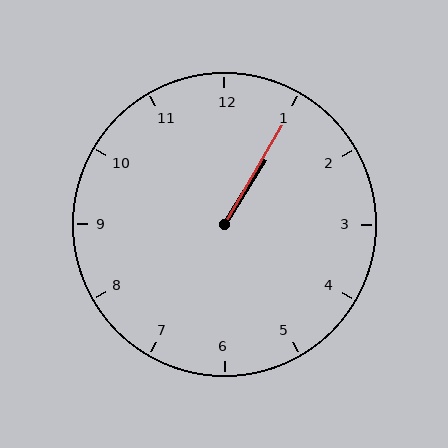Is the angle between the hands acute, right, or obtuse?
It is acute.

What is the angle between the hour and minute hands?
Approximately 2 degrees.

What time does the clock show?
1:05.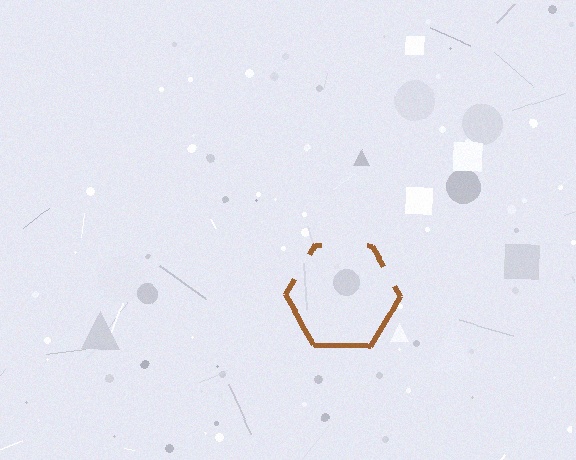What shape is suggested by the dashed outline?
The dashed outline suggests a hexagon.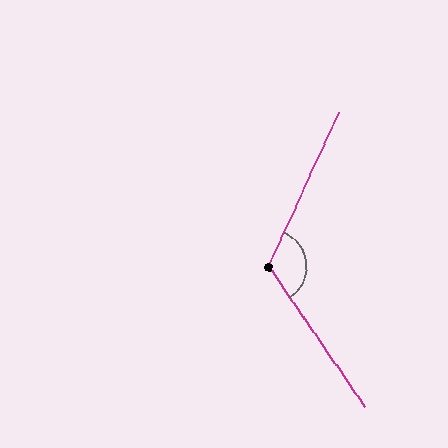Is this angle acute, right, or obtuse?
It is obtuse.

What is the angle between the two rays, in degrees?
Approximately 121 degrees.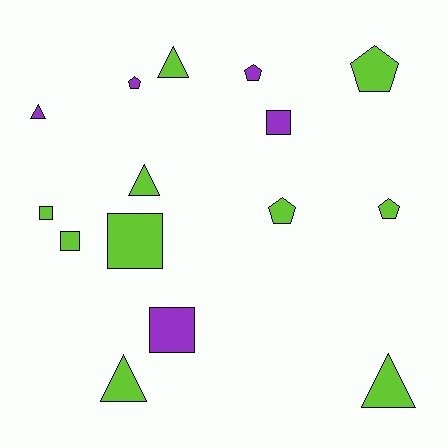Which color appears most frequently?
Lime, with 10 objects.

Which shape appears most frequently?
Pentagon, with 5 objects.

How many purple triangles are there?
There is 1 purple triangle.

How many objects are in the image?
There are 15 objects.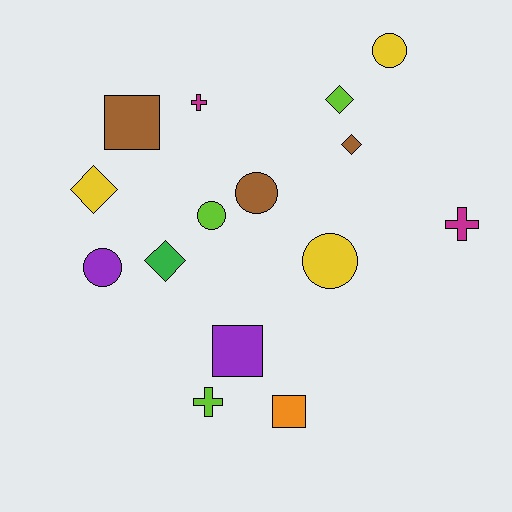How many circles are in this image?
There are 5 circles.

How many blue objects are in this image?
There are no blue objects.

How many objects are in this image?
There are 15 objects.